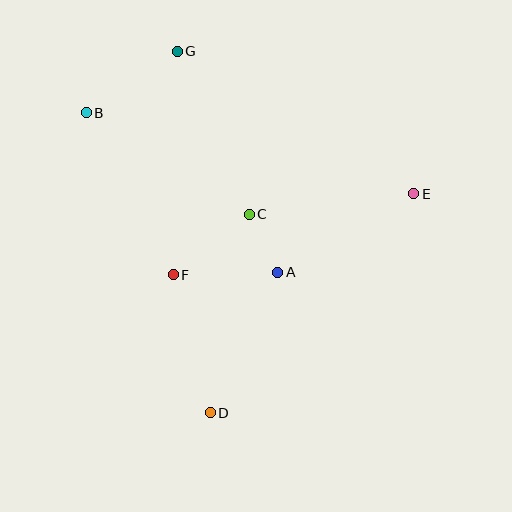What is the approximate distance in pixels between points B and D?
The distance between B and D is approximately 324 pixels.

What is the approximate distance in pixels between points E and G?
The distance between E and G is approximately 276 pixels.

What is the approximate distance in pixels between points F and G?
The distance between F and G is approximately 223 pixels.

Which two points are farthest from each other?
Points D and G are farthest from each other.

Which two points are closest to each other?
Points A and C are closest to each other.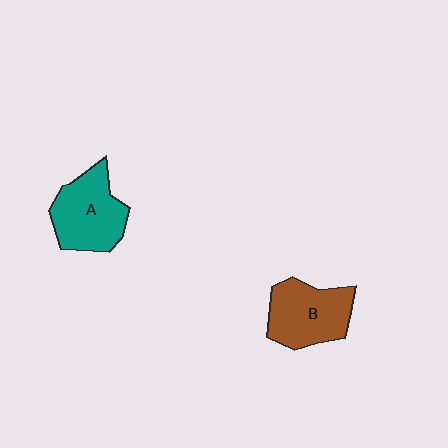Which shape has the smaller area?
Shape B (brown).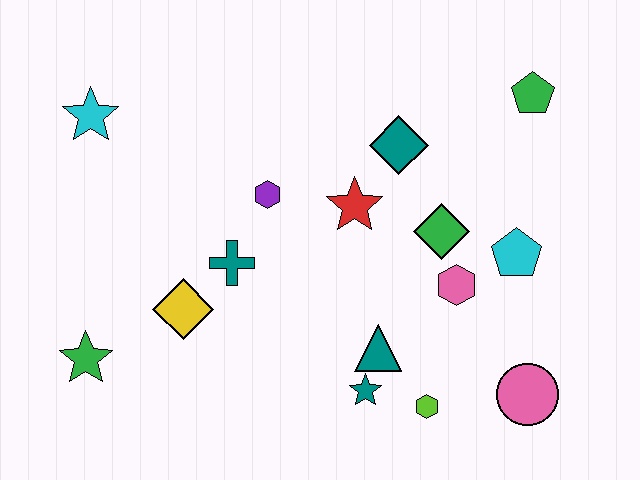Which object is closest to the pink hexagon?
The green diamond is closest to the pink hexagon.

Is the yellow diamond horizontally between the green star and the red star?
Yes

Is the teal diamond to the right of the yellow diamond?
Yes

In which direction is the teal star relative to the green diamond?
The teal star is below the green diamond.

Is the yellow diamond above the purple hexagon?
No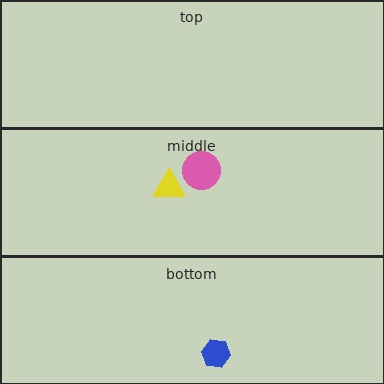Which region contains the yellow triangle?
The middle region.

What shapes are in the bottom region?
The blue hexagon.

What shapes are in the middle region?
The pink circle, the yellow triangle.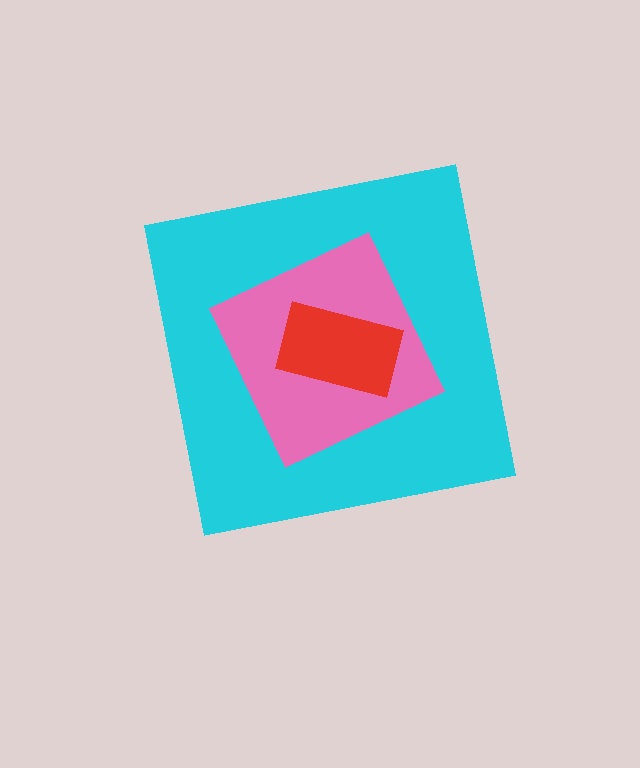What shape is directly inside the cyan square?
The pink square.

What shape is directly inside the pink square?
The red rectangle.